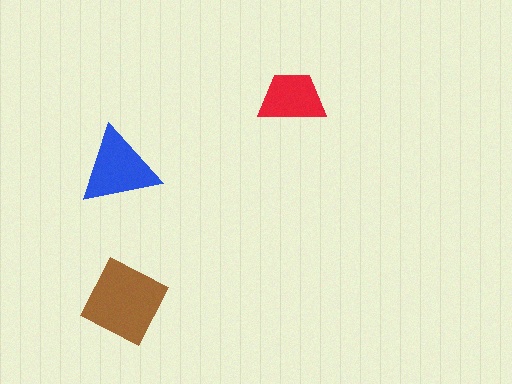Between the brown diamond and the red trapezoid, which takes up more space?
The brown diamond.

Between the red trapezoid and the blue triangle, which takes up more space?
The blue triangle.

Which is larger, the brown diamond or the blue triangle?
The brown diamond.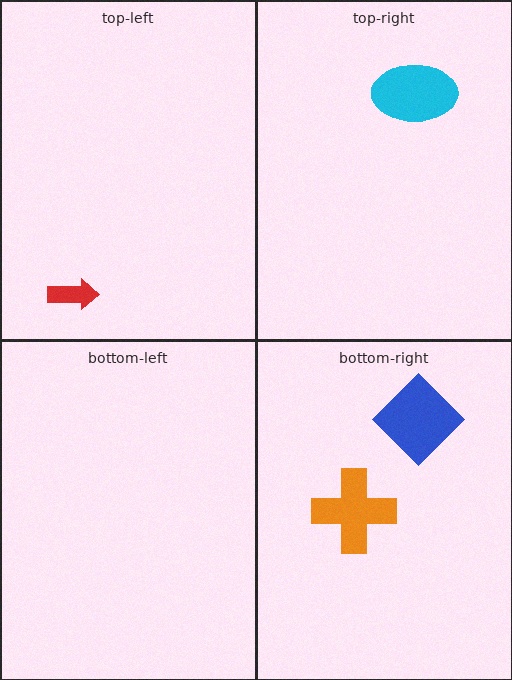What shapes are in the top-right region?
The cyan ellipse.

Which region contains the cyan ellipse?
The top-right region.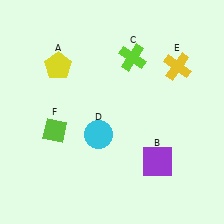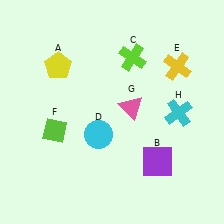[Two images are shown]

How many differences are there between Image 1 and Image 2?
There are 2 differences between the two images.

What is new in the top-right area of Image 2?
A pink triangle (G) was added in the top-right area of Image 2.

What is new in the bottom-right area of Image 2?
A cyan cross (H) was added in the bottom-right area of Image 2.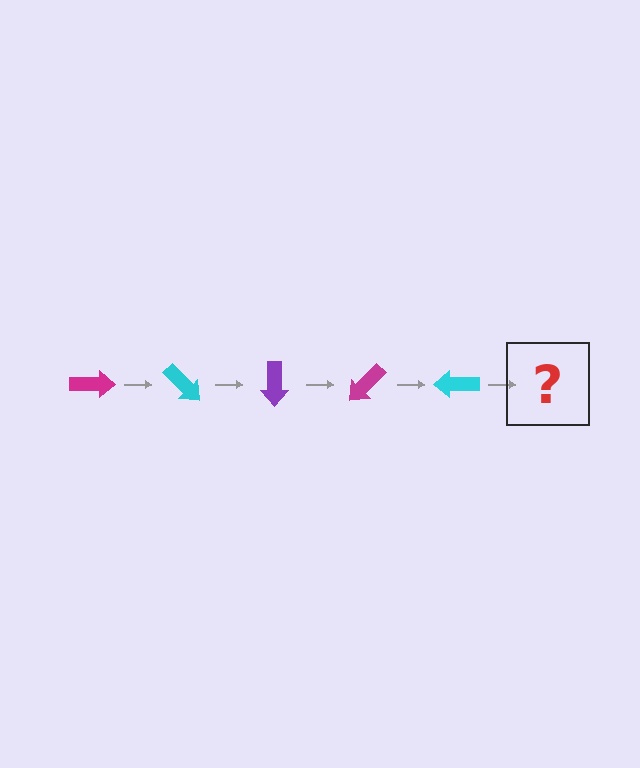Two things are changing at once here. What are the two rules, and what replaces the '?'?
The two rules are that it rotates 45 degrees each step and the color cycles through magenta, cyan, and purple. The '?' should be a purple arrow, rotated 225 degrees from the start.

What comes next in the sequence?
The next element should be a purple arrow, rotated 225 degrees from the start.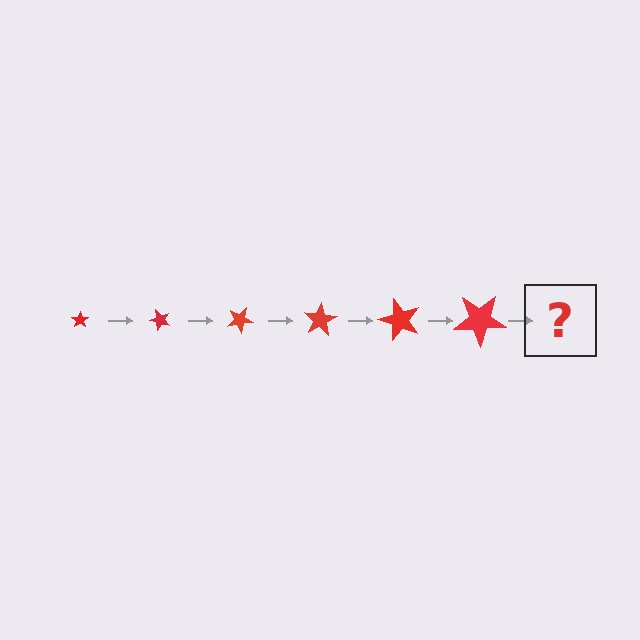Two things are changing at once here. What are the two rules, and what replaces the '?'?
The two rules are that the star grows larger each step and it rotates 50 degrees each step. The '?' should be a star, larger than the previous one and rotated 300 degrees from the start.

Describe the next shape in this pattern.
It should be a star, larger than the previous one and rotated 300 degrees from the start.